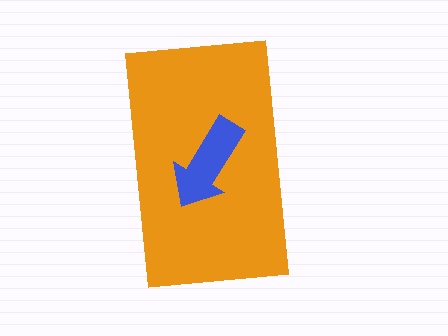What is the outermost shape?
The orange rectangle.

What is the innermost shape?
The blue arrow.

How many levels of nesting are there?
2.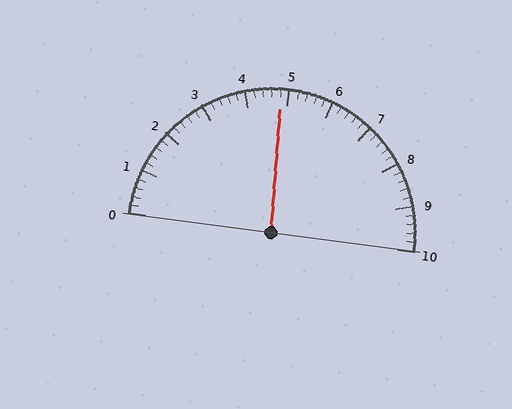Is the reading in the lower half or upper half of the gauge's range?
The reading is in the lower half of the range (0 to 10).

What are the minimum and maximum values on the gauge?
The gauge ranges from 0 to 10.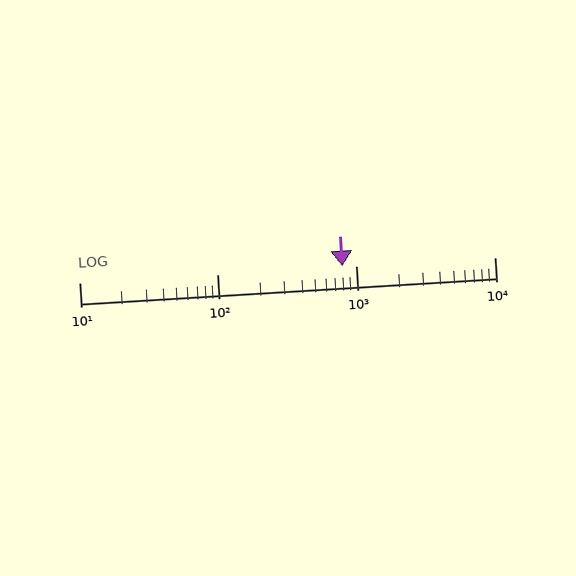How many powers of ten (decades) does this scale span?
The scale spans 3 decades, from 10 to 10000.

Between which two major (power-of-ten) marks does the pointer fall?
The pointer is between 100 and 1000.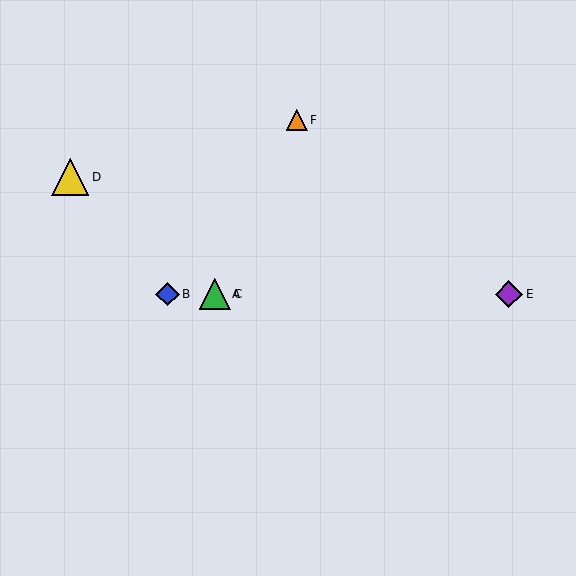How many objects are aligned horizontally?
4 objects (A, B, C, E) are aligned horizontally.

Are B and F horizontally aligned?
No, B is at y≈294 and F is at y≈120.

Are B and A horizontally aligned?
Yes, both are at y≈294.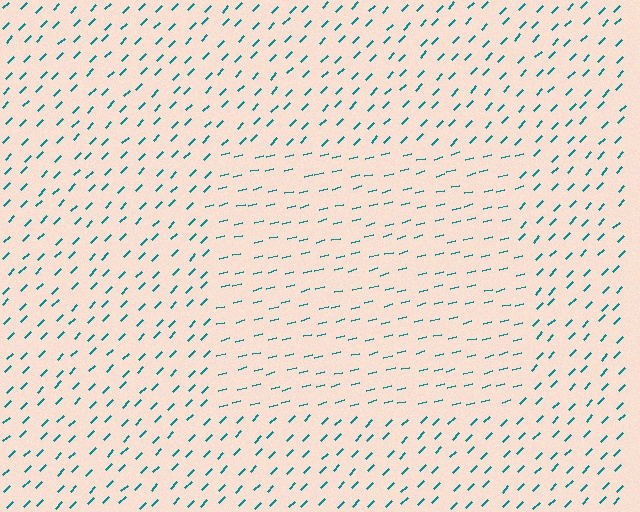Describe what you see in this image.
The image is filled with small teal line segments. A rectangle region in the image has lines oriented differently from the surrounding lines, creating a visible texture boundary.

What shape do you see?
I see a rectangle.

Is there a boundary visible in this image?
Yes, there is a texture boundary formed by a change in line orientation.